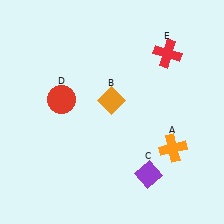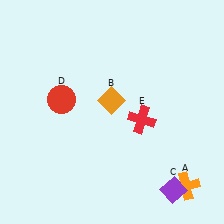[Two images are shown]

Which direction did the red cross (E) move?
The red cross (E) moved down.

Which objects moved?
The objects that moved are: the orange cross (A), the purple diamond (C), the red cross (E).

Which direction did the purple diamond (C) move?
The purple diamond (C) moved right.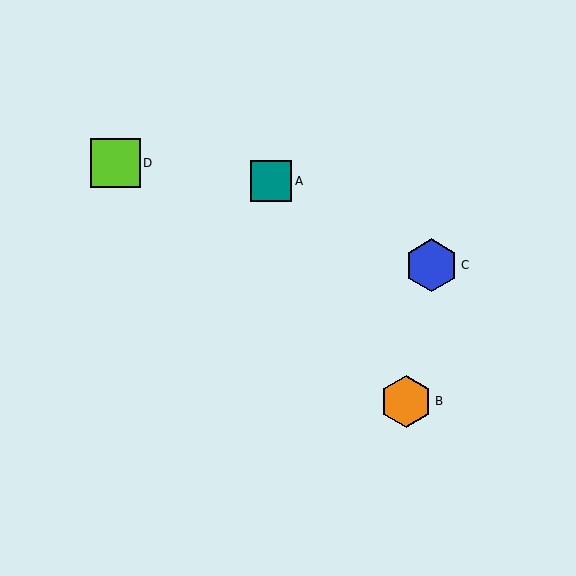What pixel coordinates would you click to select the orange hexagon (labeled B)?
Click at (406, 401) to select the orange hexagon B.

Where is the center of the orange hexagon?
The center of the orange hexagon is at (406, 401).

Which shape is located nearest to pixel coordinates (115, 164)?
The lime square (labeled D) at (115, 163) is nearest to that location.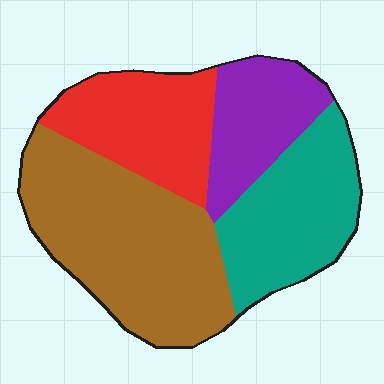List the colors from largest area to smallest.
From largest to smallest: brown, teal, red, purple.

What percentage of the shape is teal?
Teal covers about 25% of the shape.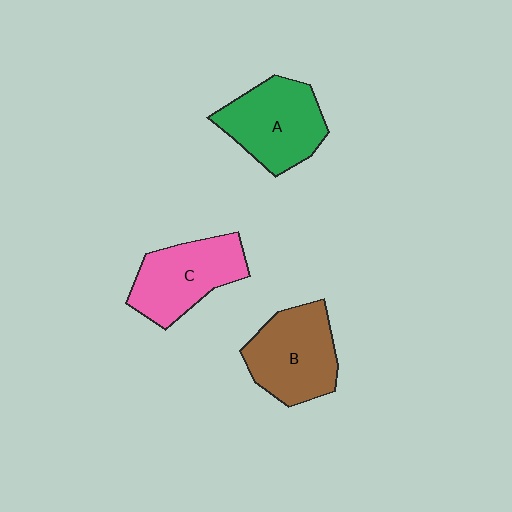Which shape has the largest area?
Shape A (green).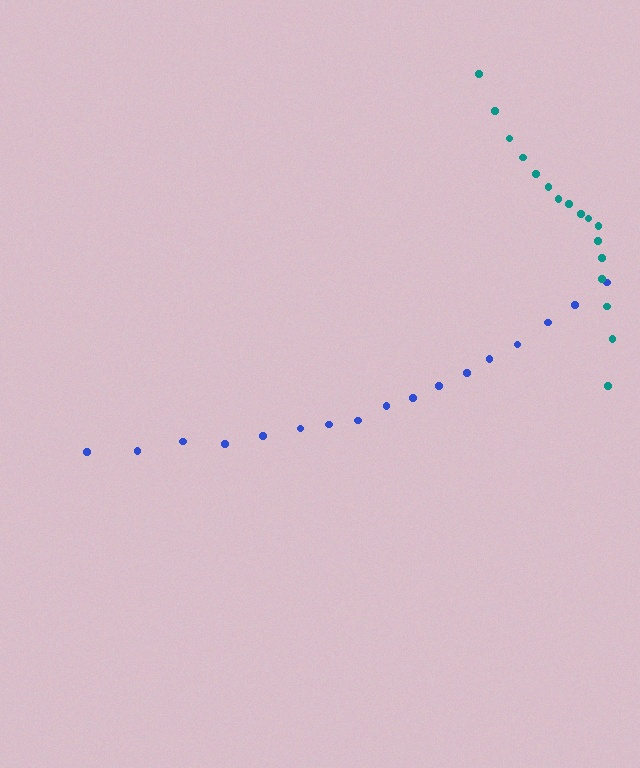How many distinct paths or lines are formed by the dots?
There are 2 distinct paths.